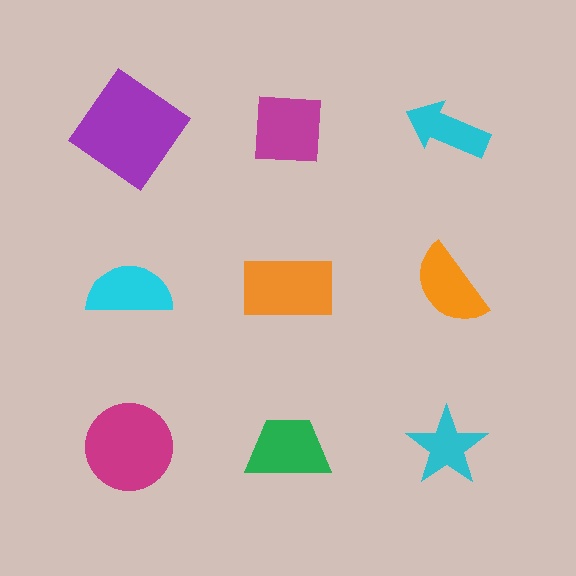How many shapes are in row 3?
3 shapes.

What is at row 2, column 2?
An orange rectangle.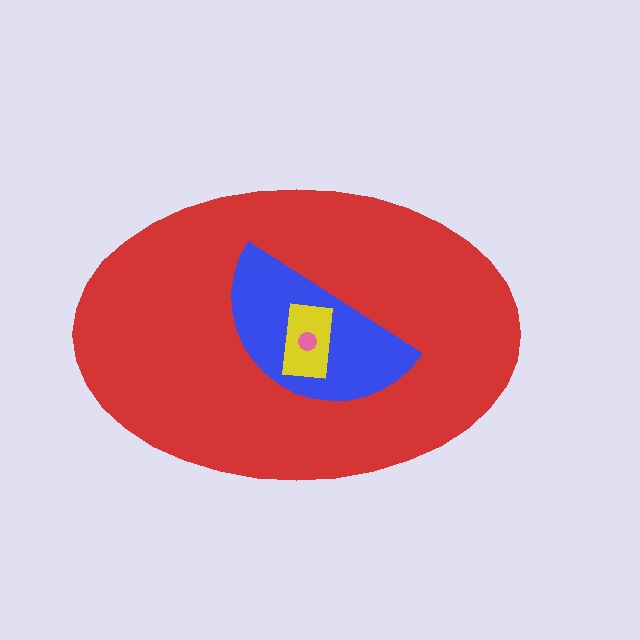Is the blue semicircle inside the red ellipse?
Yes.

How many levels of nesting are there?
4.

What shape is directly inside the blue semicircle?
The yellow rectangle.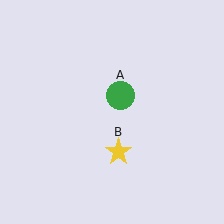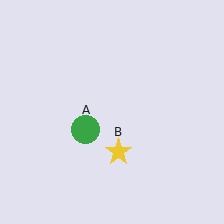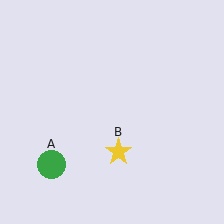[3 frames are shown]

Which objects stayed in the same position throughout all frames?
Yellow star (object B) remained stationary.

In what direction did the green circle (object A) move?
The green circle (object A) moved down and to the left.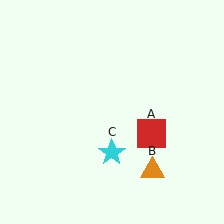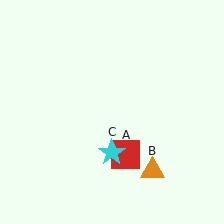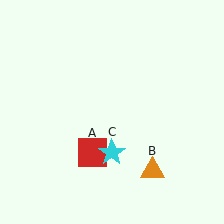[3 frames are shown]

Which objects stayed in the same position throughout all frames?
Orange triangle (object B) and cyan star (object C) remained stationary.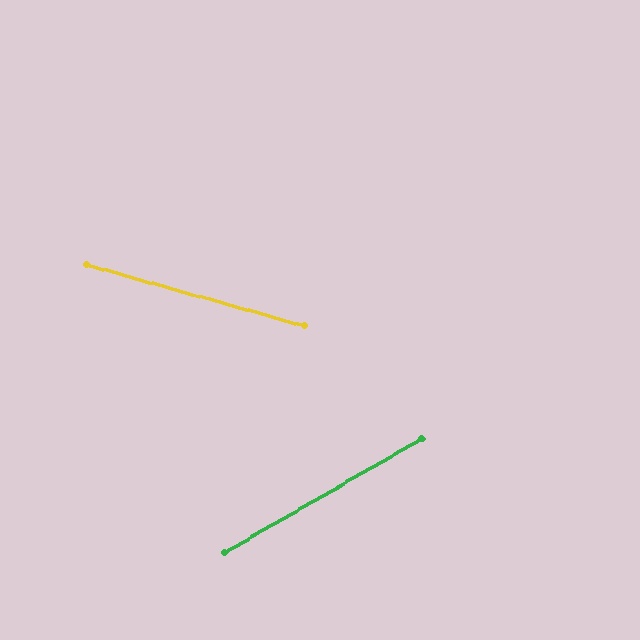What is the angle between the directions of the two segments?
Approximately 46 degrees.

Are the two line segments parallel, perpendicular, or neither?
Neither parallel nor perpendicular — they differ by about 46°.